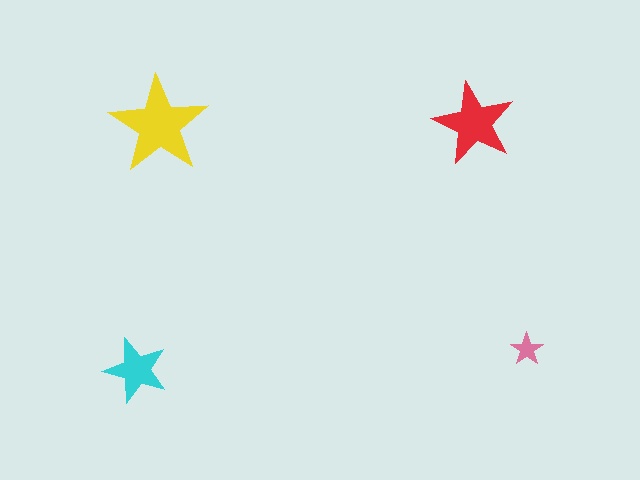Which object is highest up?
The red star is topmost.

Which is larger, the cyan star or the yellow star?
The yellow one.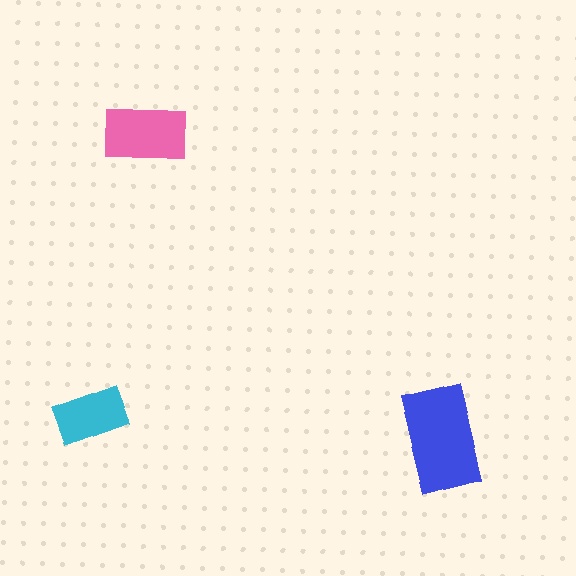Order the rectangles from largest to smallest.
the blue one, the pink one, the cyan one.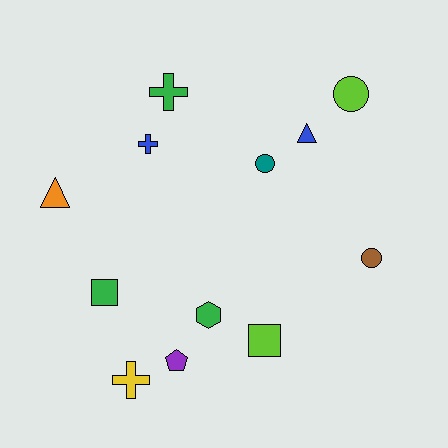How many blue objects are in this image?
There are 2 blue objects.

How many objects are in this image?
There are 12 objects.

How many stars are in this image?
There are no stars.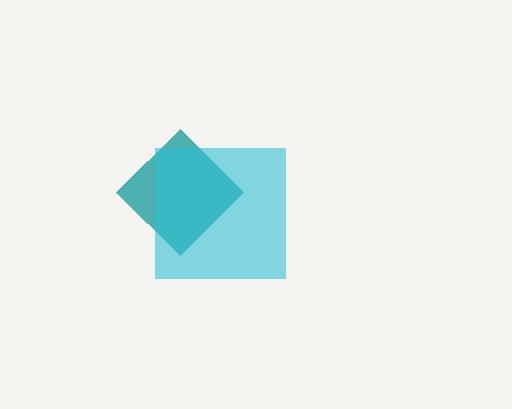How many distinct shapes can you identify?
There are 2 distinct shapes: a teal diamond, a cyan square.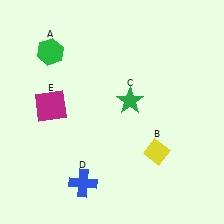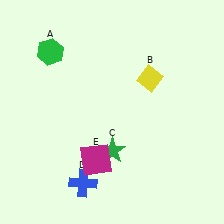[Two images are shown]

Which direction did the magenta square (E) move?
The magenta square (E) moved down.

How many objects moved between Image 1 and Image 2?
3 objects moved between the two images.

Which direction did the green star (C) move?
The green star (C) moved down.